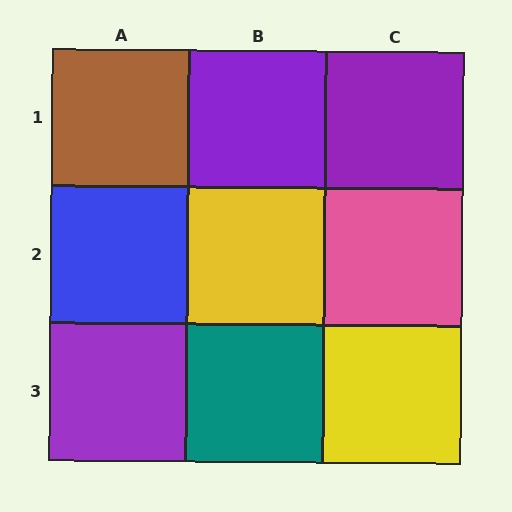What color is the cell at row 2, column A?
Blue.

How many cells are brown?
1 cell is brown.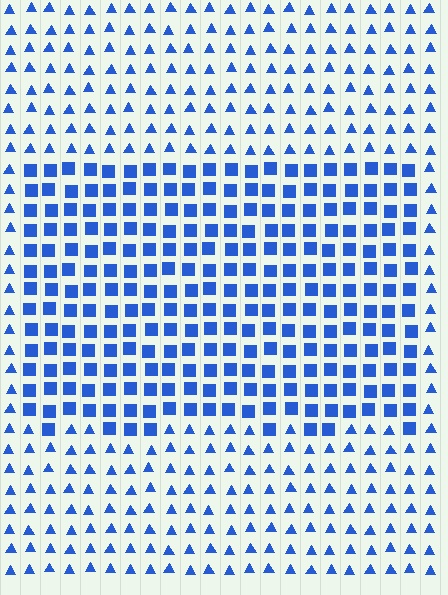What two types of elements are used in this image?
The image uses squares inside the rectangle region and triangles outside it.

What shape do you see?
I see a rectangle.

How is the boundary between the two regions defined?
The boundary is defined by a change in element shape: squares inside vs. triangles outside. All elements share the same color and spacing.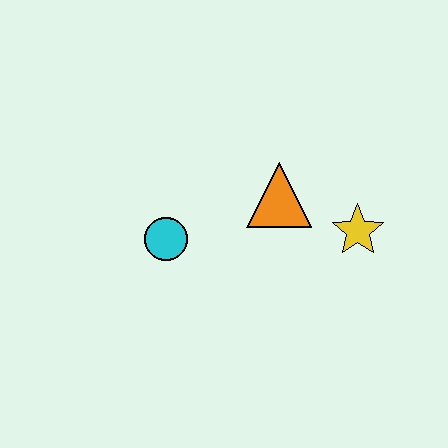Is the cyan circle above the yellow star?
No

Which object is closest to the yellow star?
The orange triangle is closest to the yellow star.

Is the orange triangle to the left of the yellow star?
Yes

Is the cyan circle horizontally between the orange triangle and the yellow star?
No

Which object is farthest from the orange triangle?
The cyan circle is farthest from the orange triangle.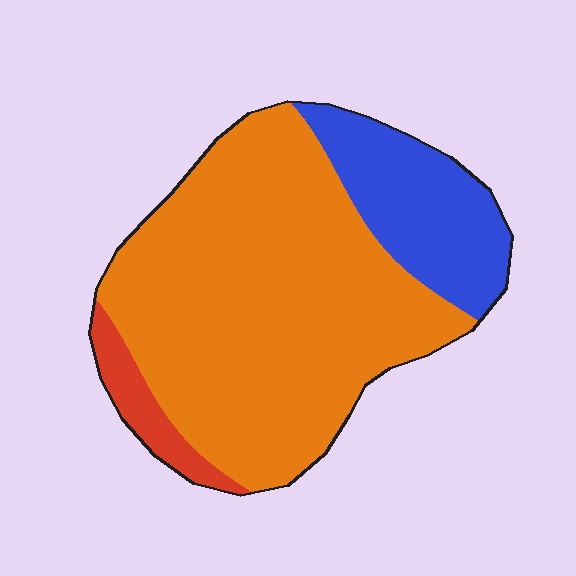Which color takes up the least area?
Red, at roughly 5%.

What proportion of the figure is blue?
Blue covers 21% of the figure.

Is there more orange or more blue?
Orange.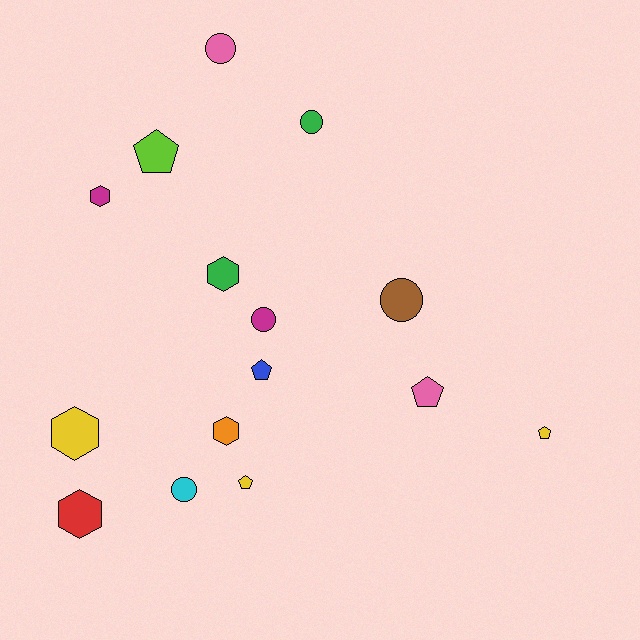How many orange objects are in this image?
There is 1 orange object.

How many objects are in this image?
There are 15 objects.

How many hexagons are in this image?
There are 5 hexagons.